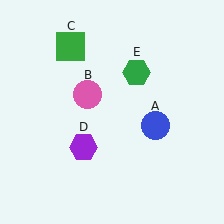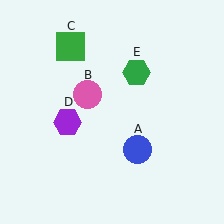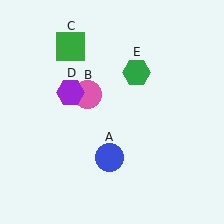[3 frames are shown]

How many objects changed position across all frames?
2 objects changed position: blue circle (object A), purple hexagon (object D).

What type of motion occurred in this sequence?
The blue circle (object A), purple hexagon (object D) rotated clockwise around the center of the scene.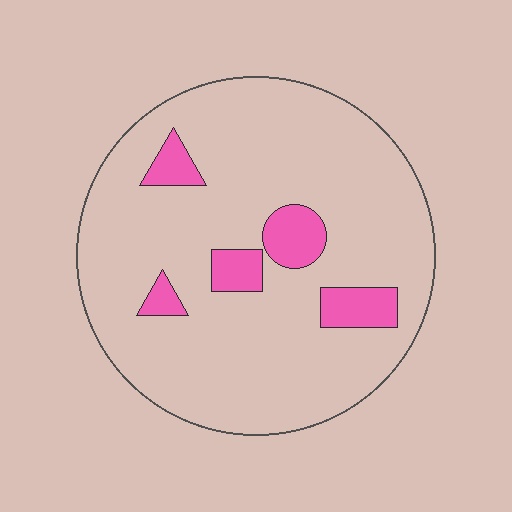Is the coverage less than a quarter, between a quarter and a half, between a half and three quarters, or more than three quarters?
Less than a quarter.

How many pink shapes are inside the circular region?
5.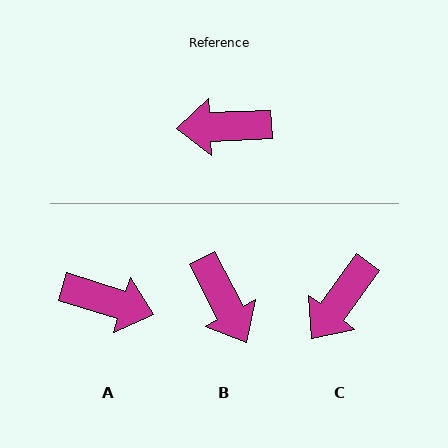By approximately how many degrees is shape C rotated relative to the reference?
Approximately 51 degrees counter-clockwise.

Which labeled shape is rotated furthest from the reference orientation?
A, about 160 degrees away.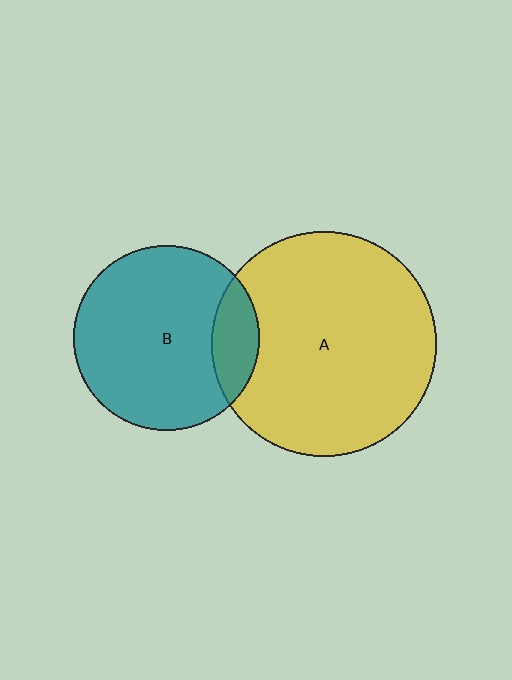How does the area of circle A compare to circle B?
Approximately 1.5 times.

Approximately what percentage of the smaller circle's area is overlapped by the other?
Approximately 15%.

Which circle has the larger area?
Circle A (yellow).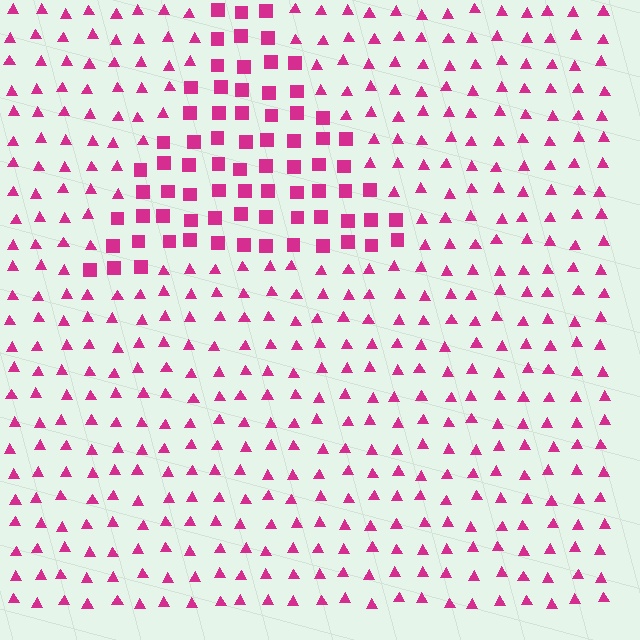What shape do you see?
I see a triangle.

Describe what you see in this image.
The image is filled with small magenta elements arranged in a uniform grid. A triangle-shaped region contains squares, while the surrounding area contains triangles. The boundary is defined purely by the change in element shape.